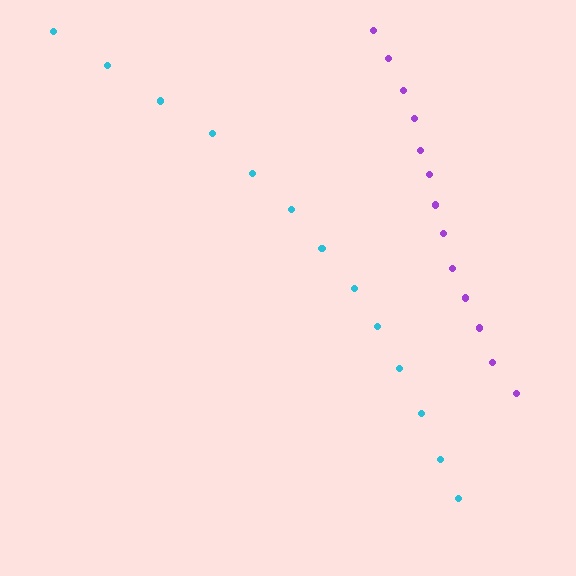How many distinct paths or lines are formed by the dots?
There are 2 distinct paths.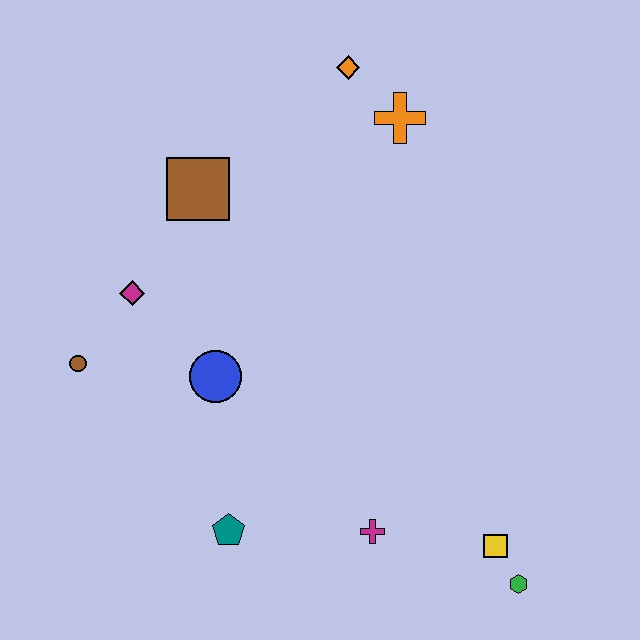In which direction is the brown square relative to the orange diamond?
The brown square is to the left of the orange diamond.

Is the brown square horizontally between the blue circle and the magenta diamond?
Yes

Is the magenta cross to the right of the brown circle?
Yes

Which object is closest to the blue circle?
The magenta diamond is closest to the blue circle.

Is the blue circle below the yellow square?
No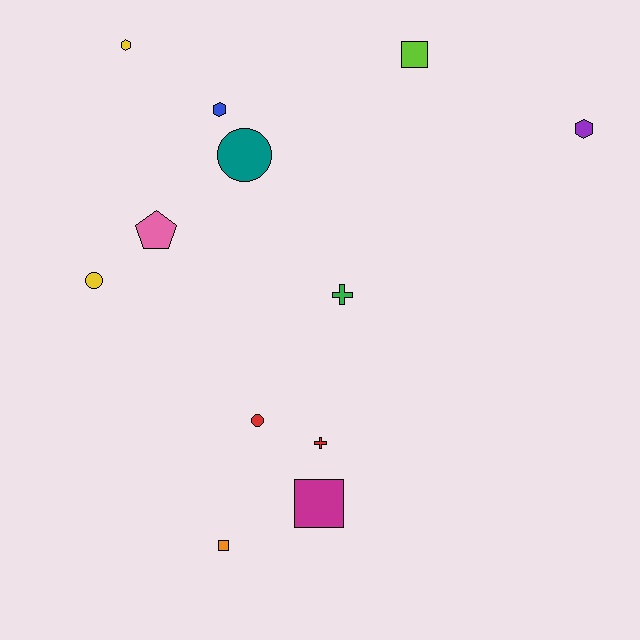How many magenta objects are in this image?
There is 1 magenta object.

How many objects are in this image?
There are 12 objects.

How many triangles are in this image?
There are no triangles.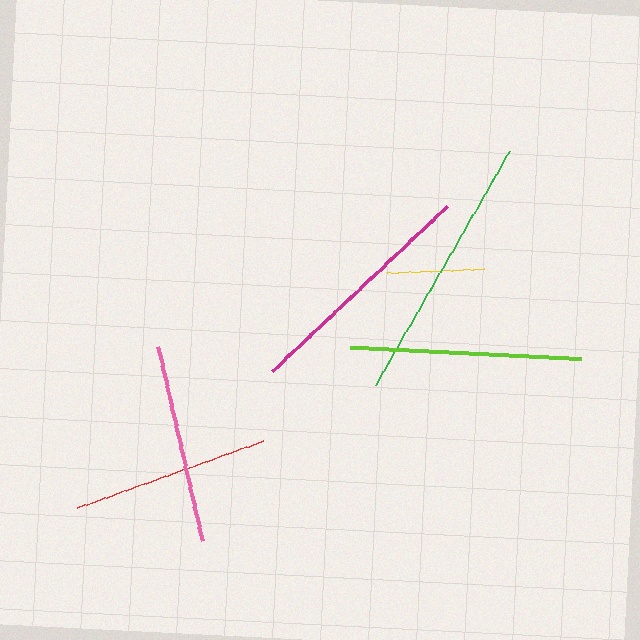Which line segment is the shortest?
The yellow line is the shortest at approximately 96 pixels.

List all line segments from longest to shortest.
From longest to shortest: green, magenta, lime, pink, red, yellow.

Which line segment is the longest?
The green line is the longest at approximately 270 pixels.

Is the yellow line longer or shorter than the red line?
The red line is longer than the yellow line.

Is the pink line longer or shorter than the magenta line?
The magenta line is longer than the pink line.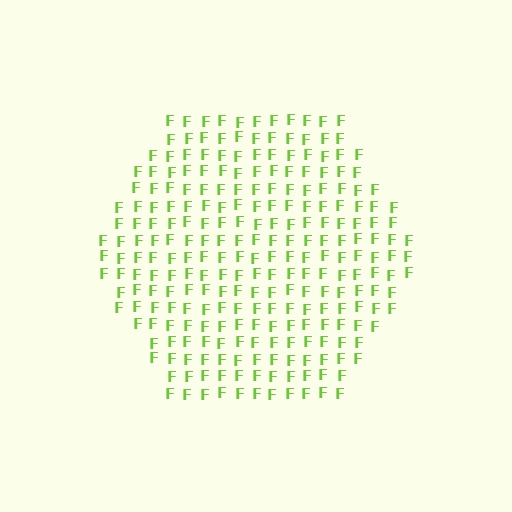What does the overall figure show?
The overall figure shows a hexagon.